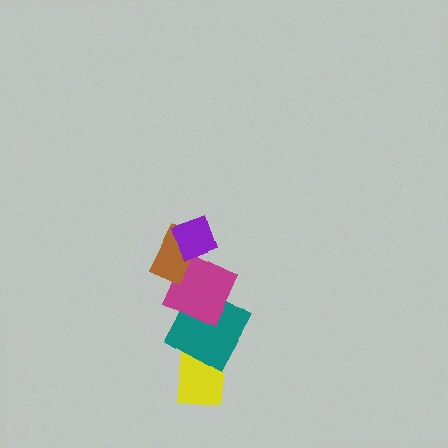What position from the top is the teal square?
The teal square is 4th from the top.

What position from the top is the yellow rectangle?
The yellow rectangle is 5th from the top.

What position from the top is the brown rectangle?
The brown rectangle is 2nd from the top.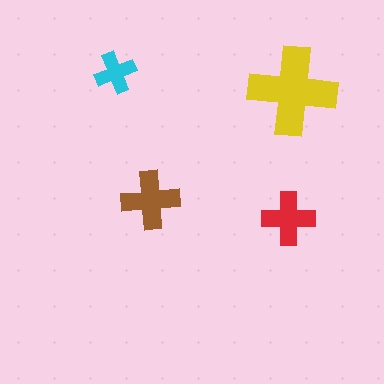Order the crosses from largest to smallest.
the yellow one, the brown one, the red one, the cyan one.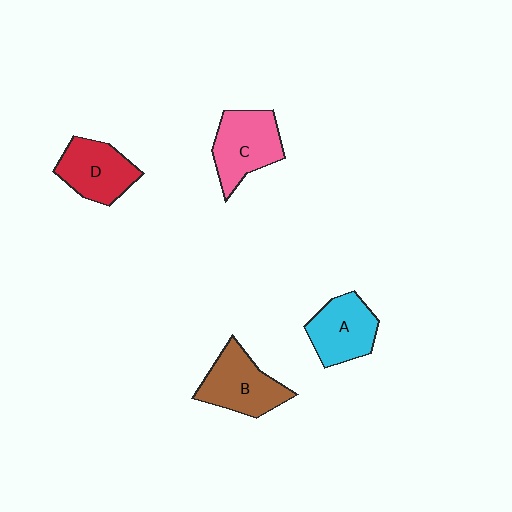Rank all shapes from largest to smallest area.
From largest to smallest: C (pink), B (brown), D (red), A (cyan).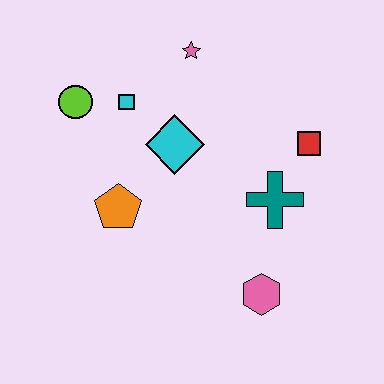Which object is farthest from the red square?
The lime circle is farthest from the red square.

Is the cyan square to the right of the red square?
No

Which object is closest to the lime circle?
The cyan square is closest to the lime circle.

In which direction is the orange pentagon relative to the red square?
The orange pentagon is to the left of the red square.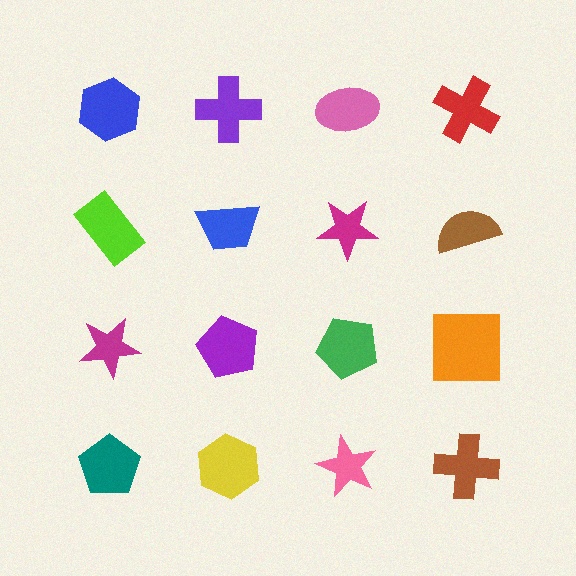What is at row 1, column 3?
A pink ellipse.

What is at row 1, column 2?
A purple cross.